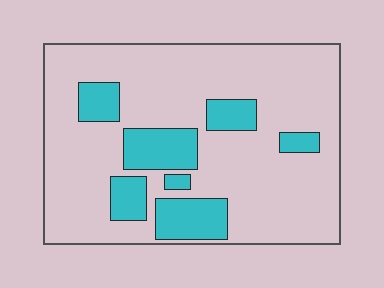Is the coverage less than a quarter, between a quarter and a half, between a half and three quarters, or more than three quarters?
Less than a quarter.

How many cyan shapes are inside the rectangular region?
7.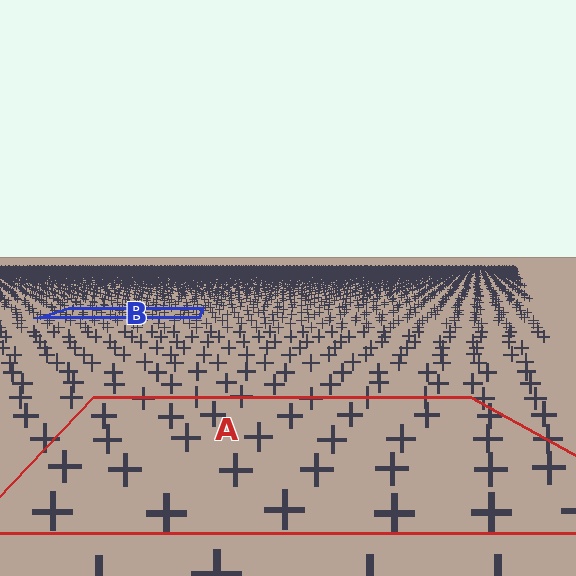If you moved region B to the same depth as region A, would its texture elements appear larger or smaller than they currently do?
They would appear larger. At a closer depth, the same texture elements are projected at a bigger on-screen size.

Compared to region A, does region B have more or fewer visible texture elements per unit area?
Region B has more texture elements per unit area — they are packed more densely because it is farther away.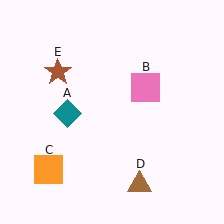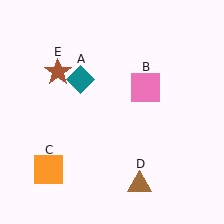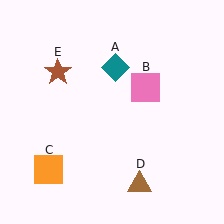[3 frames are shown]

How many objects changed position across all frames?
1 object changed position: teal diamond (object A).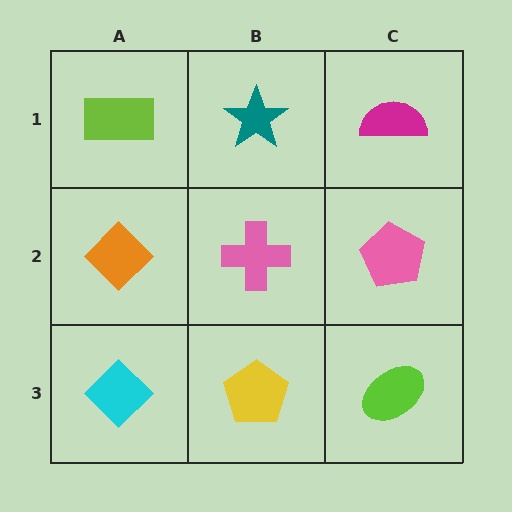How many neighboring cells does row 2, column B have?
4.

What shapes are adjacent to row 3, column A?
An orange diamond (row 2, column A), a yellow pentagon (row 3, column B).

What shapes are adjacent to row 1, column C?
A pink pentagon (row 2, column C), a teal star (row 1, column B).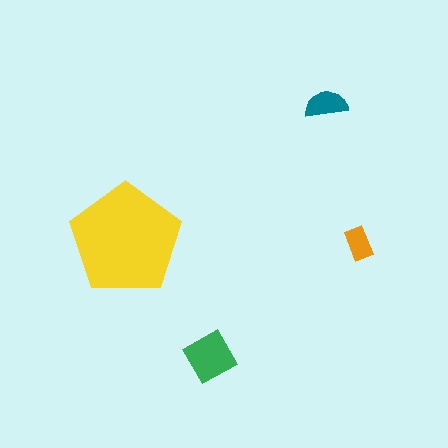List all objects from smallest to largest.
The orange rectangle, the teal semicircle, the green square, the yellow pentagon.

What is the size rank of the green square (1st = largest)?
2nd.